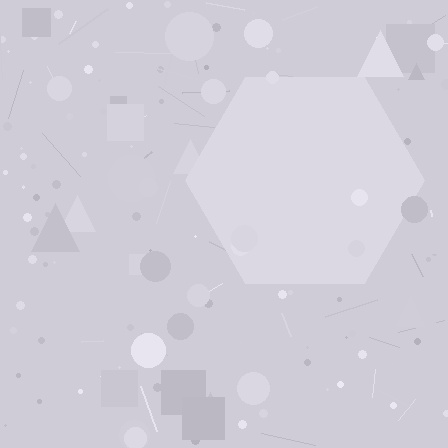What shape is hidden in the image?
A hexagon is hidden in the image.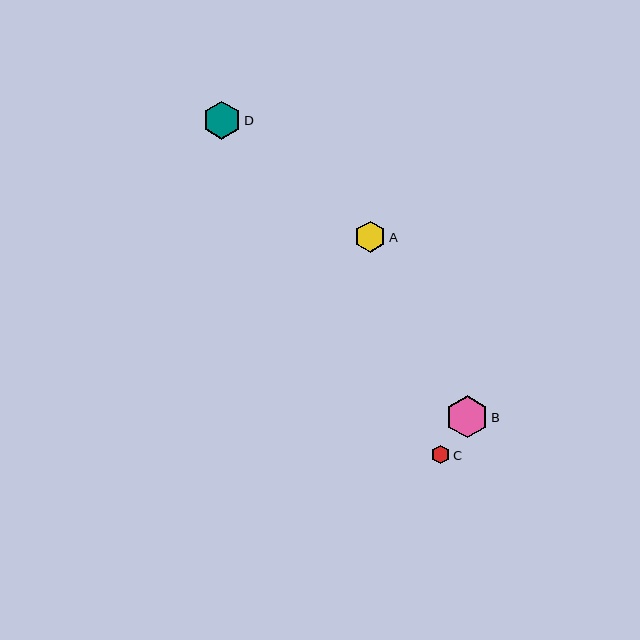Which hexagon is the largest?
Hexagon B is the largest with a size of approximately 42 pixels.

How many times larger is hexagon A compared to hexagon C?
Hexagon A is approximately 1.7 times the size of hexagon C.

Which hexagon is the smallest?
Hexagon C is the smallest with a size of approximately 18 pixels.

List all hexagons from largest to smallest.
From largest to smallest: B, D, A, C.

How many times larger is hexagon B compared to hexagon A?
Hexagon B is approximately 1.4 times the size of hexagon A.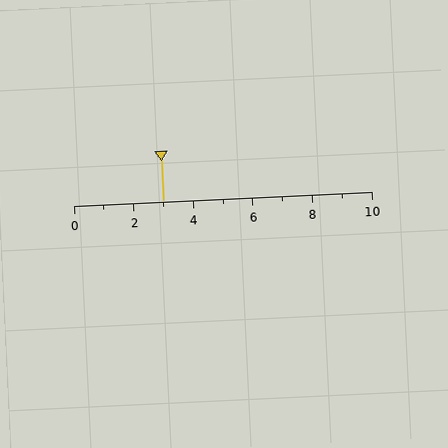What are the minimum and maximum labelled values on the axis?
The axis runs from 0 to 10.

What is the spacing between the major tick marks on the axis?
The major ticks are spaced 2 apart.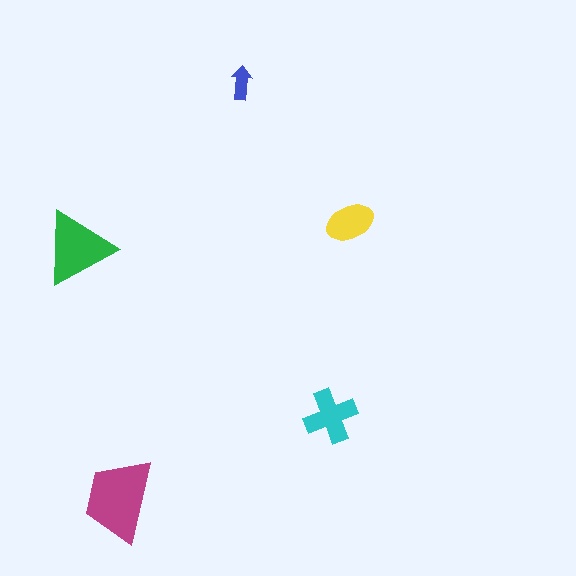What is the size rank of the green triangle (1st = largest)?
2nd.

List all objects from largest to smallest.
The magenta trapezoid, the green triangle, the cyan cross, the yellow ellipse, the blue arrow.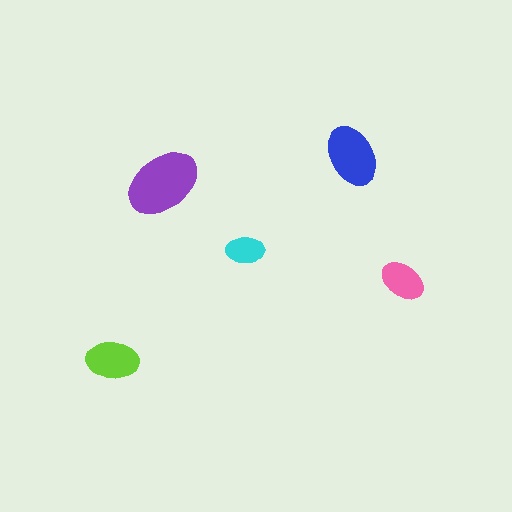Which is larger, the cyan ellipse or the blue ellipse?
The blue one.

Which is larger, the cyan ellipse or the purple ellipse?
The purple one.